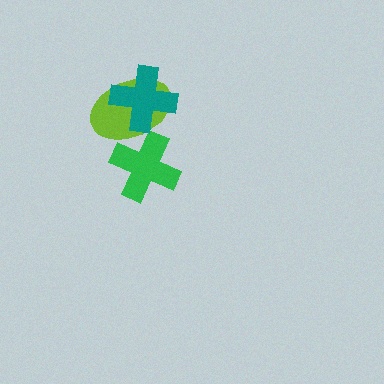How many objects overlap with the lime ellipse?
2 objects overlap with the lime ellipse.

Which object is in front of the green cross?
The lime ellipse is in front of the green cross.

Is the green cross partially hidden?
Yes, it is partially covered by another shape.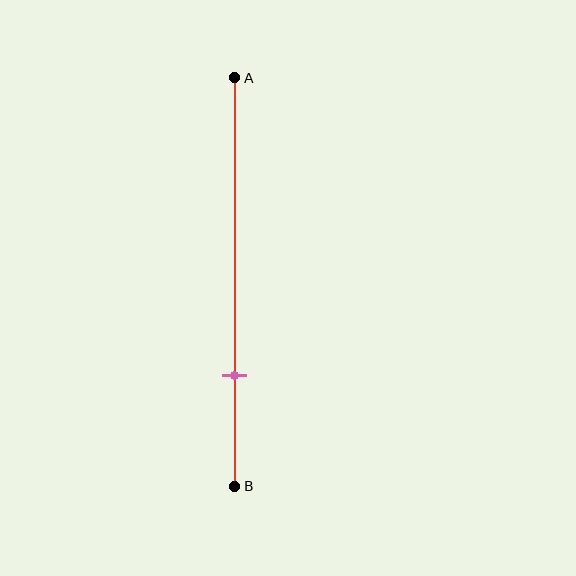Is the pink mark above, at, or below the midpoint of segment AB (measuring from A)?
The pink mark is below the midpoint of segment AB.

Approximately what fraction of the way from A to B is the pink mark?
The pink mark is approximately 75% of the way from A to B.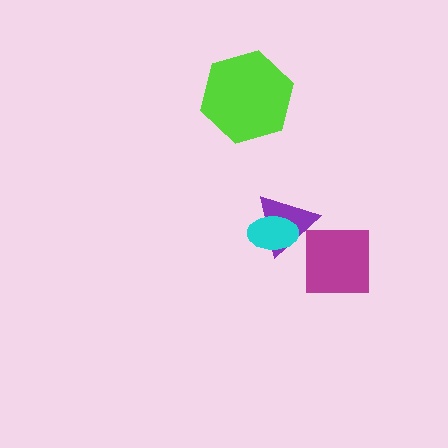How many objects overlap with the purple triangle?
1 object overlaps with the purple triangle.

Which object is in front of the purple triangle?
The cyan ellipse is in front of the purple triangle.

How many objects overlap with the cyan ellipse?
1 object overlaps with the cyan ellipse.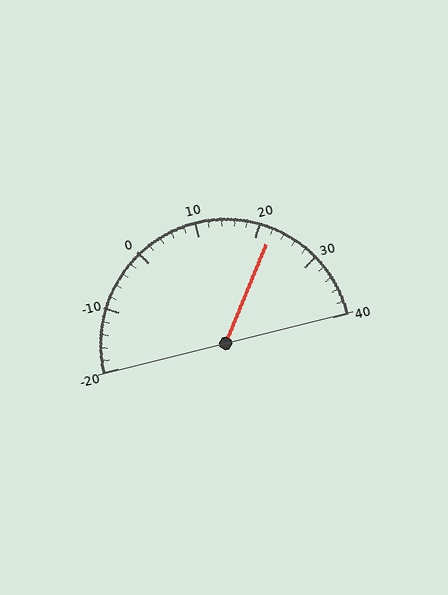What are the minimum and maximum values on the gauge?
The gauge ranges from -20 to 40.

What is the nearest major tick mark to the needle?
The nearest major tick mark is 20.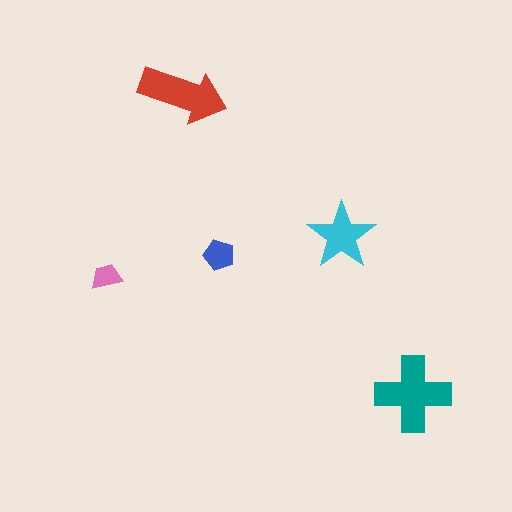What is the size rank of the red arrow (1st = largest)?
2nd.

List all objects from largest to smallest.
The teal cross, the red arrow, the cyan star, the blue pentagon, the pink trapezoid.